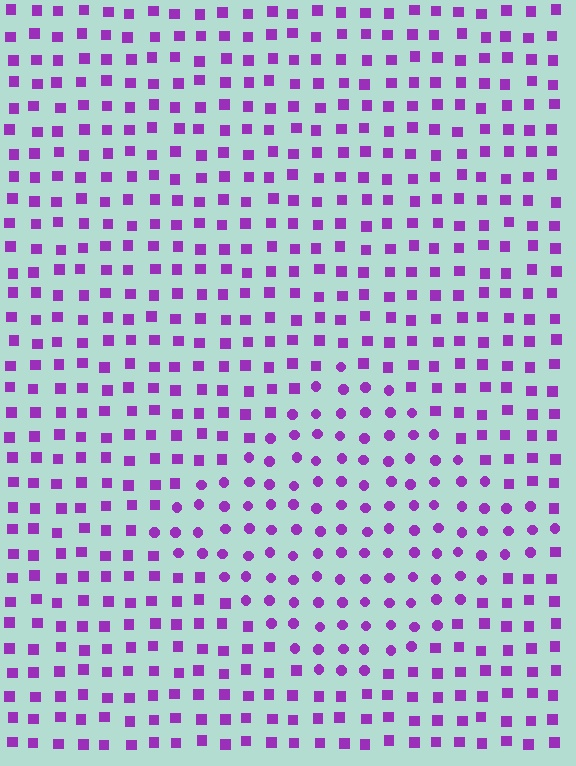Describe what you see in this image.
The image is filled with small purple elements arranged in a uniform grid. A diamond-shaped region contains circles, while the surrounding area contains squares. The boundary is defined purely by the change in element shape.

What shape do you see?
I see a diamond.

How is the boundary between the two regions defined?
The boundary is defined by a change in element shape: circles inside vs. squares outside. All elements share the same color and spacing.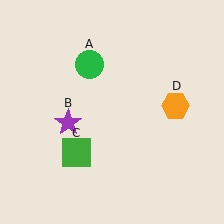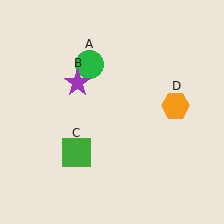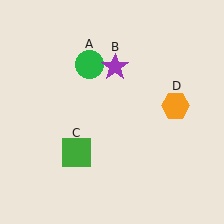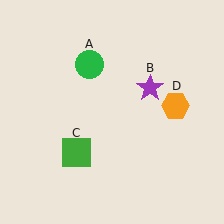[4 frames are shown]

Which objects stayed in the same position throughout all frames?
Green circle (object A) and green square (object C) and orange hexagon (object D) remained stationary.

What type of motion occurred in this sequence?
The purple star (object B) rotated clockwise around the center of the scene.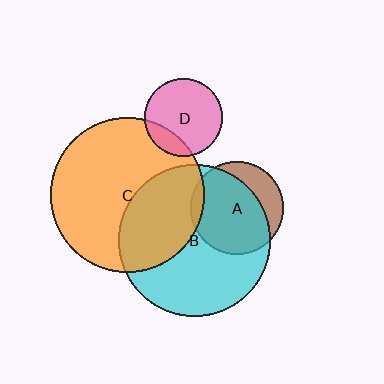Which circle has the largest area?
Circle C (orange).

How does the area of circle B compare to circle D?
Approximately 3.8 times.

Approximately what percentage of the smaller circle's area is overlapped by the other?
Approximately 20%.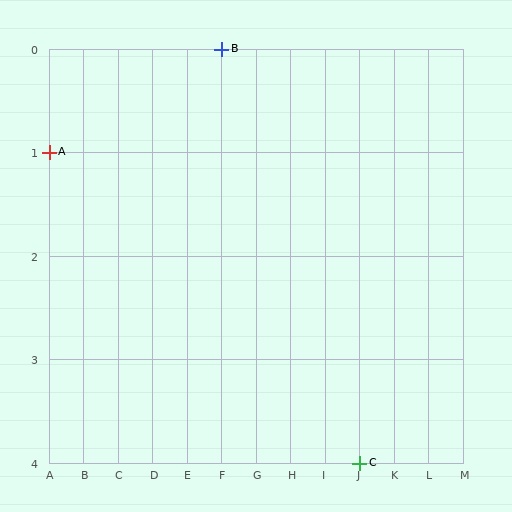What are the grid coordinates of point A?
Point A is at grid coordinates (A, 1).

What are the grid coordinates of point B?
Point B is at grid coordinates (F, 0).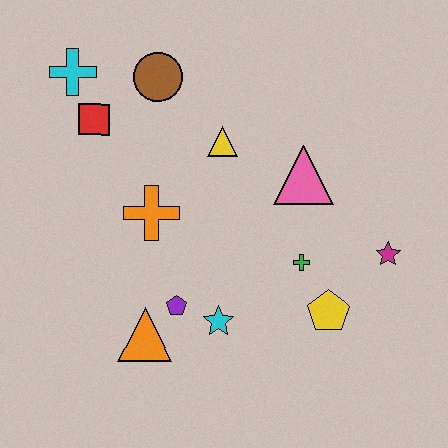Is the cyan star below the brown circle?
Yes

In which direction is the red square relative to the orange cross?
The red square is above the orange cross.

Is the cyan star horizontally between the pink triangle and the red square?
Yes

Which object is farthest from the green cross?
The cyan cross is farthest from the green cross.